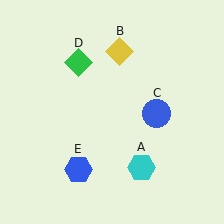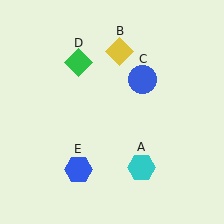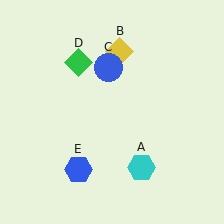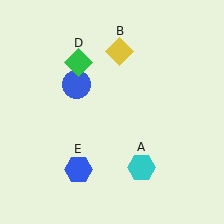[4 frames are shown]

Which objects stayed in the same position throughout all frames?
Cyan hexagon (object A) and yellow diamond (object B) and green diamond (object D) and blue hexagon (object E) remained stationary.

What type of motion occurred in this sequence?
The blue circle (object C) rotated counterclockwise around the center of the scene.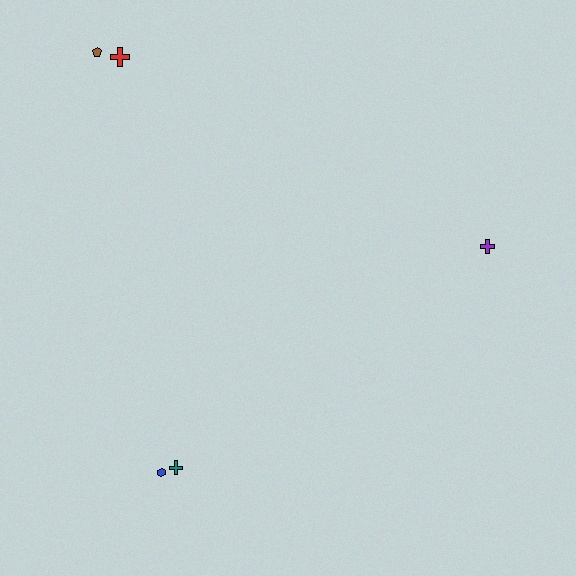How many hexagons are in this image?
There is 1 hexagon.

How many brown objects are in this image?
There is 1 brown object.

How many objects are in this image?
There are 5 objects.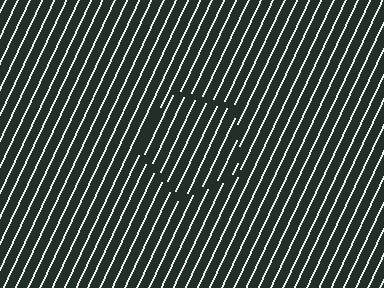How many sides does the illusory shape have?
5 sides — the line-ends trace a pentagon.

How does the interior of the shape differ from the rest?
The interior of the shape contains the same grating, shifted by half a period — the contour is defined by the phase discontinuity where line-ends from the inner and outer gratings abut.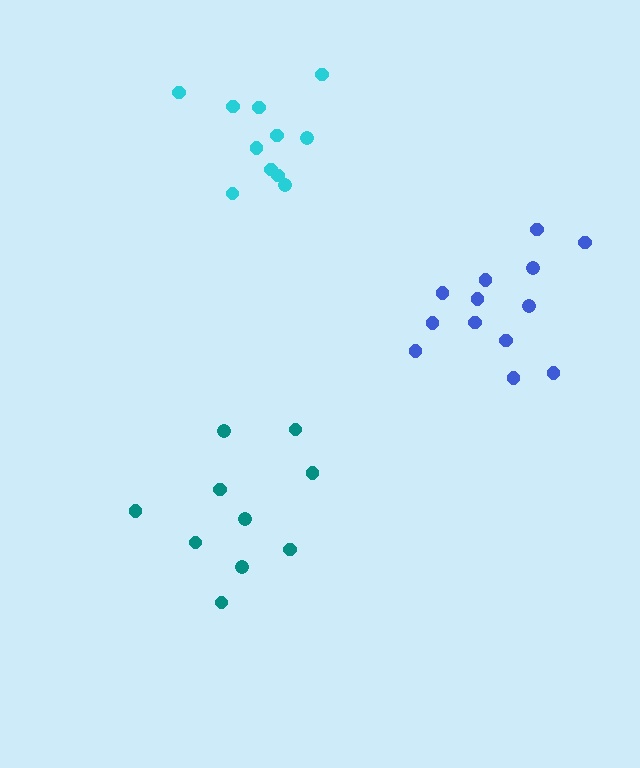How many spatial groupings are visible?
There are 3 spatial groupings.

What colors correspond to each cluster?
The clusters are colored: blue, teal, cyan.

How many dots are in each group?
Group 1: 13 dots, Group 2: 10 dots, Group 3: 11 dots (34 total).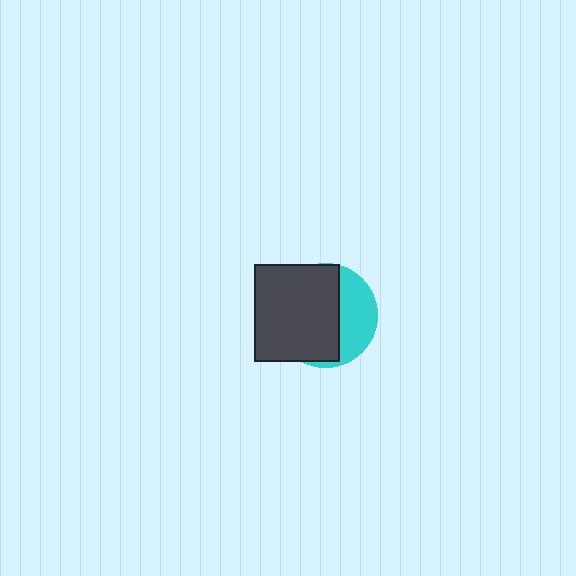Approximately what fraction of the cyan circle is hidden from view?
Roughly 65% of the cyan circle is hidden behind the dark gray rectangle.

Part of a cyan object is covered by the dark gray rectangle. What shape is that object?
It is a circle.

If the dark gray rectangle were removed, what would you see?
You would see the complete cyan circle.